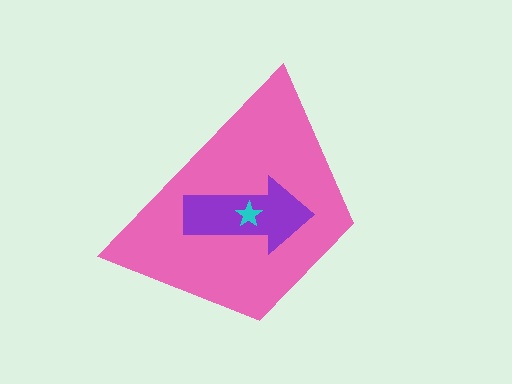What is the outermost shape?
The pink trapezoid.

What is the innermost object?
The cyan star.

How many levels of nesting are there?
3.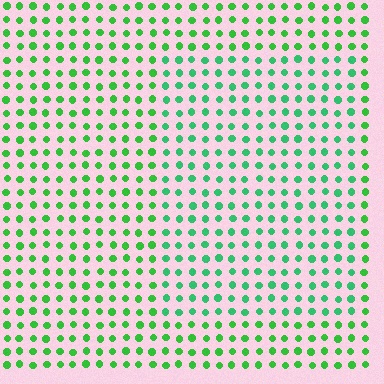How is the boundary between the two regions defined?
The boundary is defined purely by a slight shift in hue (about 23 degrees). Spacing, size, and orientation are identical on both sides.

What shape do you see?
I see a rectangle.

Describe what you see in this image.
The image is filled with small green elements in a uniform arrangement. A rectangle-shaped region is visible where the elements are tinted to a slightly different hue, forming a subtle color boundary.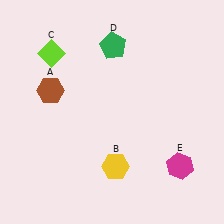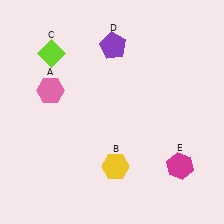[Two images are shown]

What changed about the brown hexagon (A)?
In Image 1, A is brown. In Image 2, it changed to pink.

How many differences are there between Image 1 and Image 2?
There are 2 differences between the two images.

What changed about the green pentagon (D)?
In Image 1, D is green. In Image 2, it changed to purple.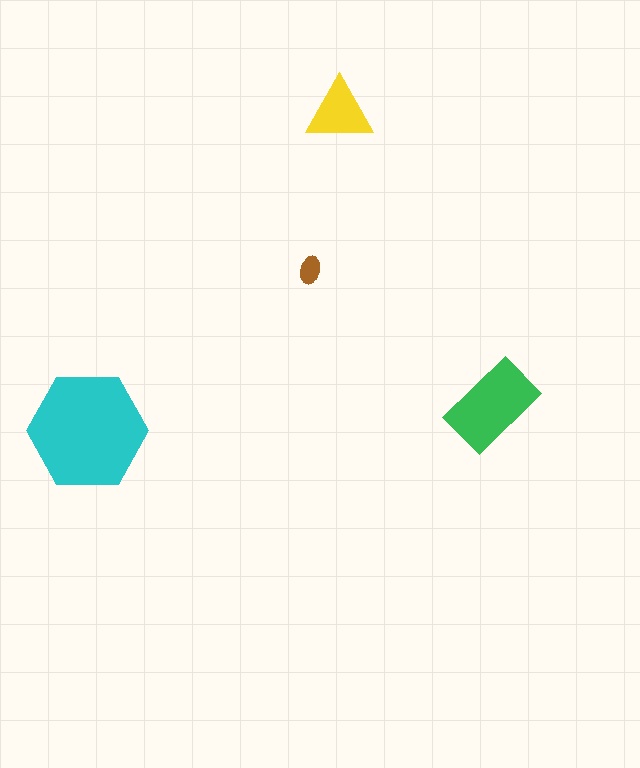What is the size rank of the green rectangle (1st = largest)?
2nd.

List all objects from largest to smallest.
The cyan hexagon, the green rectangle, the yellow triangle, the brown ellipse.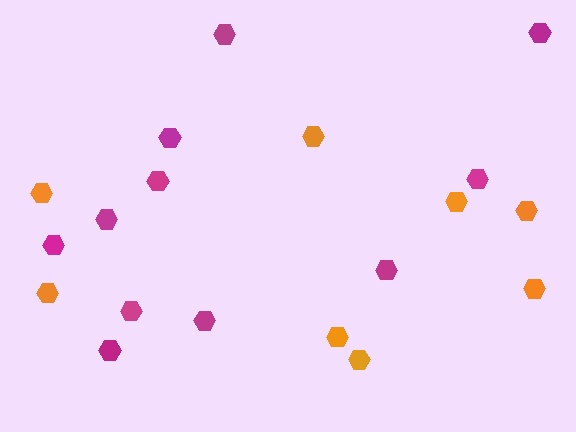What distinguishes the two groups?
There are 2 groups: one group of magenta hexagons (11) and one group of orange hexagons (8).